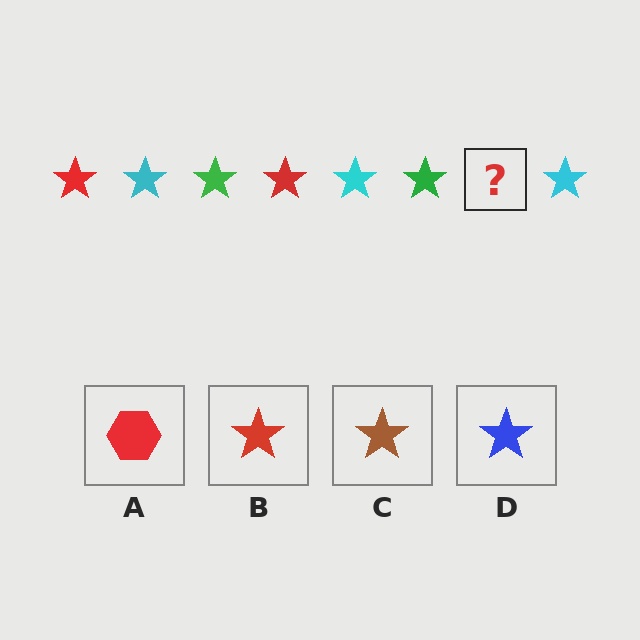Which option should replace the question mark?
Option B.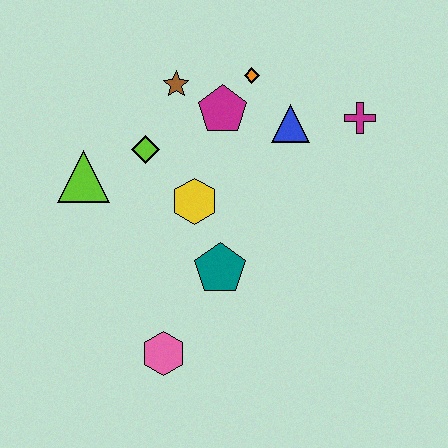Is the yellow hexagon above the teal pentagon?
Yes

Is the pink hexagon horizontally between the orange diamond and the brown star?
No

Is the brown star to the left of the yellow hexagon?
Yes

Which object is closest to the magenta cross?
The blue triangle is closest to the magenta cross.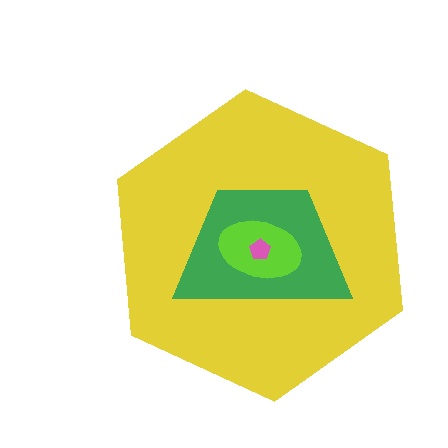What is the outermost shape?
The yellow hexagon.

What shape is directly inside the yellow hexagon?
The green trapezoid.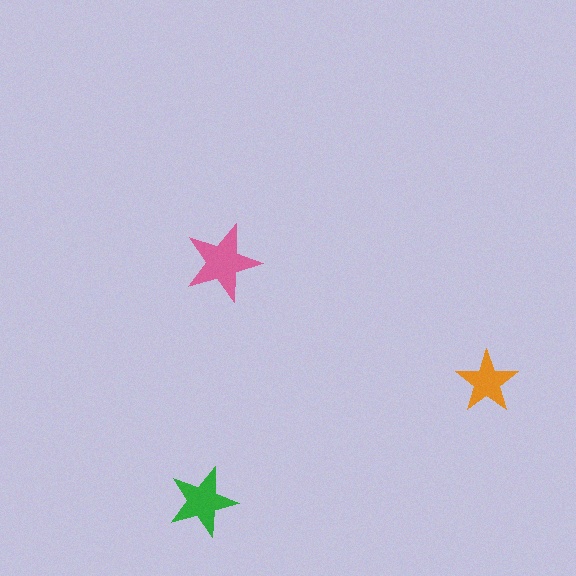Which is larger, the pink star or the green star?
The pink one.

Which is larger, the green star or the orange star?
The green one.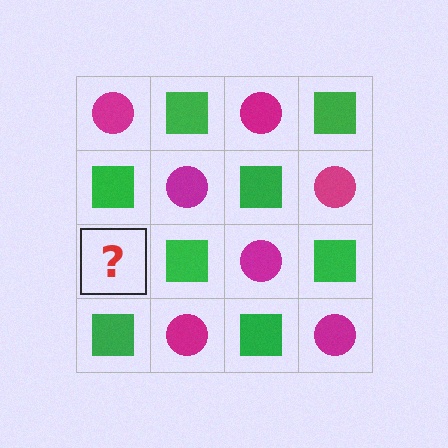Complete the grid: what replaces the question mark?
The question mark should be replaced with a magenta circle.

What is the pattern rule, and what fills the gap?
The rule is that it alternates magenta circle and green square in a checkerboard pattern. The gap should be filled with a magenta circle.